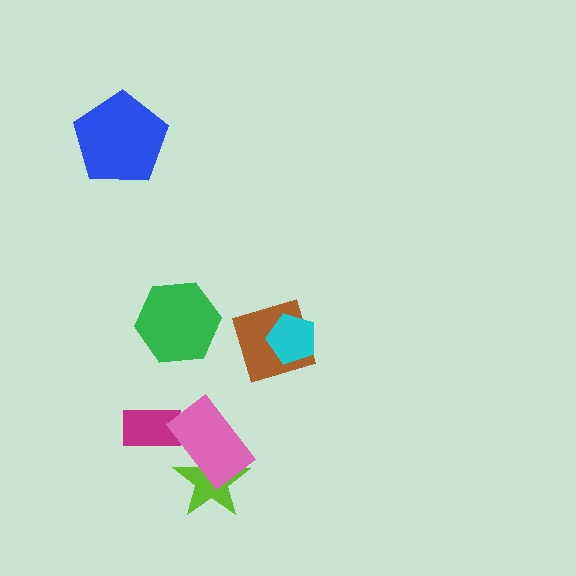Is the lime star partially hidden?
Yes, it is partially covered by another shape.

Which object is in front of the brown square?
The cyan pentagon is in front of the brown square.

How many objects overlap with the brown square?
1 object overlaps with the brown square.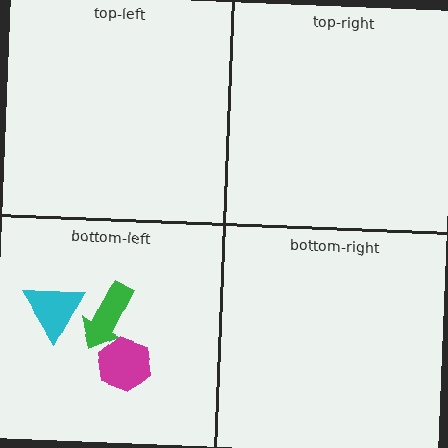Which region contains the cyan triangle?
The bottom-left region.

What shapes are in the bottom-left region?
The green arrow, the cyan triangle, the magenta hexagon.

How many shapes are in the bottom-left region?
3.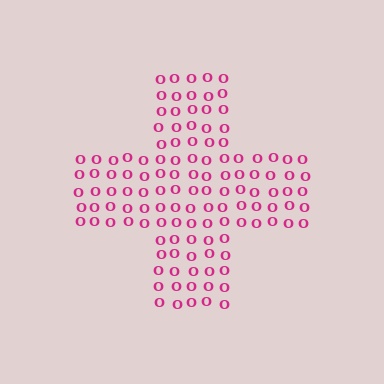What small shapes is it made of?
It is made of small letter O's.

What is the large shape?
The large shape is a cross.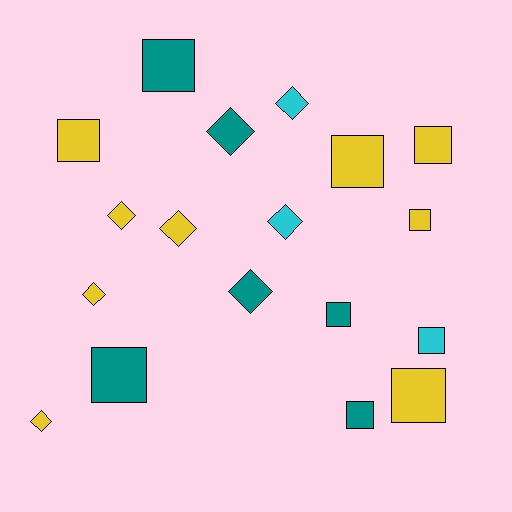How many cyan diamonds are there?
There are 2 cyan diamonds.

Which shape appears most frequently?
Square, with 10 objects.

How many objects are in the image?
There are 18 objects.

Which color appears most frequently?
Yellow, with 9 objects.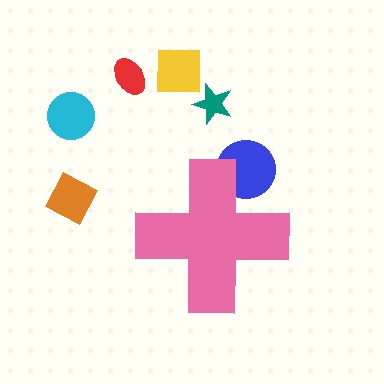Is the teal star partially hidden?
No, the teal star is fully visible.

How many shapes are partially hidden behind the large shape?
1 shape is partially hidden.